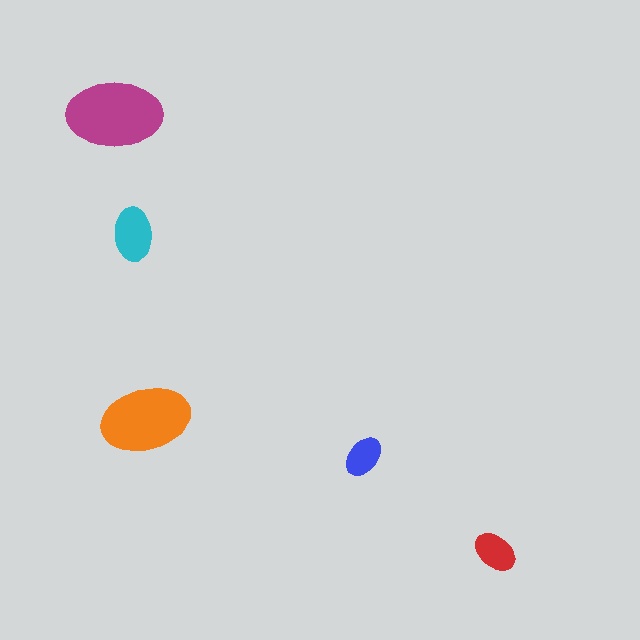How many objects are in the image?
There are 5 objects in the image.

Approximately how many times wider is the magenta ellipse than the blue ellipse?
About 2.5 times wider.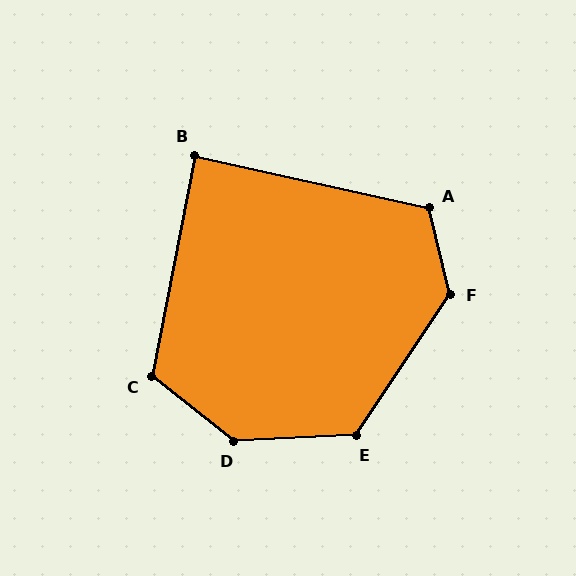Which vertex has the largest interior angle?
D, at approximately 139 degrees.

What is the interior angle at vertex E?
Approximately 126 degrees (obtuse).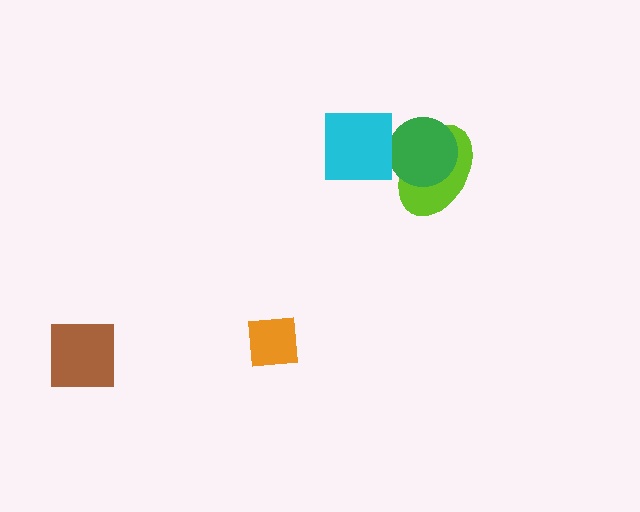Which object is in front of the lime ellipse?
The green circle is in front of the lime ellipse.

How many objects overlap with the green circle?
1 object overlaps with the green circle.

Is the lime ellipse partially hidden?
Yes, it is partially covered by another shape.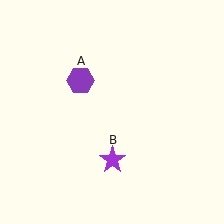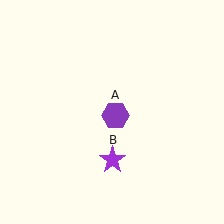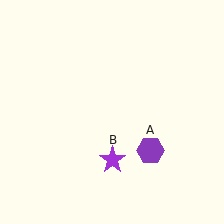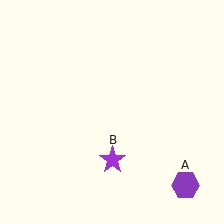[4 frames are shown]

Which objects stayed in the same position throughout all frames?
Purple star (object B) remained stationary.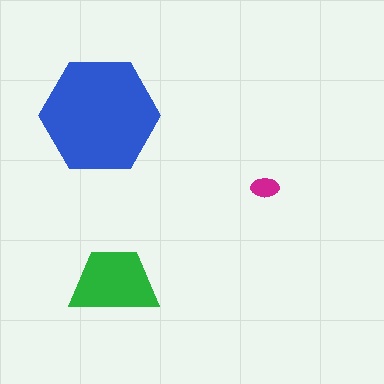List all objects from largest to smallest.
The blue hexagon, the green trapezoid, the magenta ellipse.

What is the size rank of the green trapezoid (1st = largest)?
2nd.